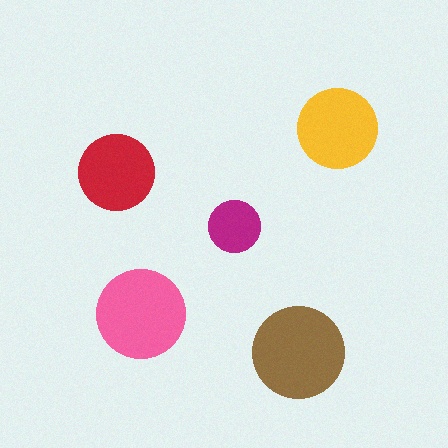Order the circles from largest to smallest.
the brown one, the pink one, the yellow one, the red one, the magenta one.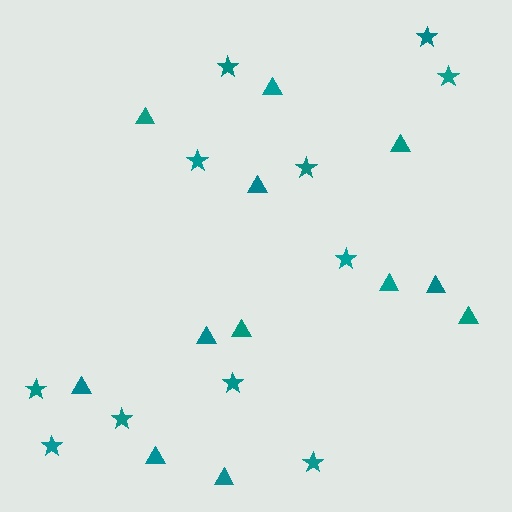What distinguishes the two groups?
There are 2 groups: one group of stars (11) and one group of triangles (12).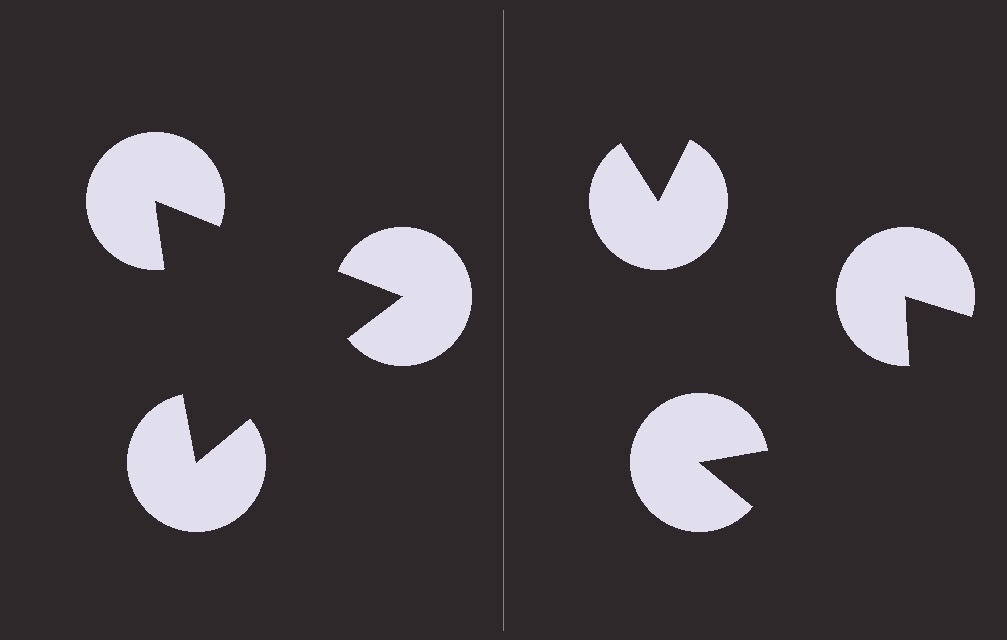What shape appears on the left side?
An illusory triangle.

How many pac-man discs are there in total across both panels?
6 — 3 on each side.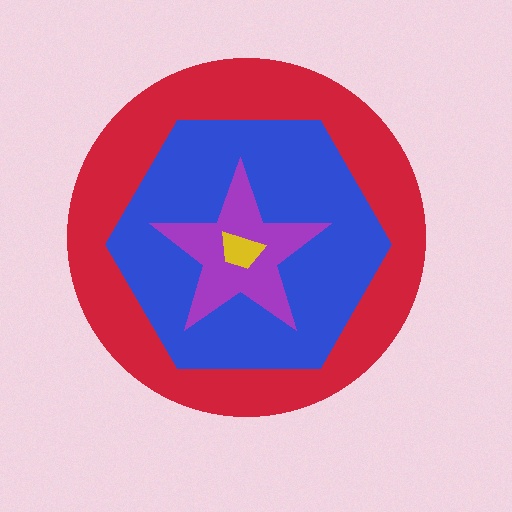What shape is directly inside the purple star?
The yellow trapezoid.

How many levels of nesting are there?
4.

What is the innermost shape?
The yellow trapezoid.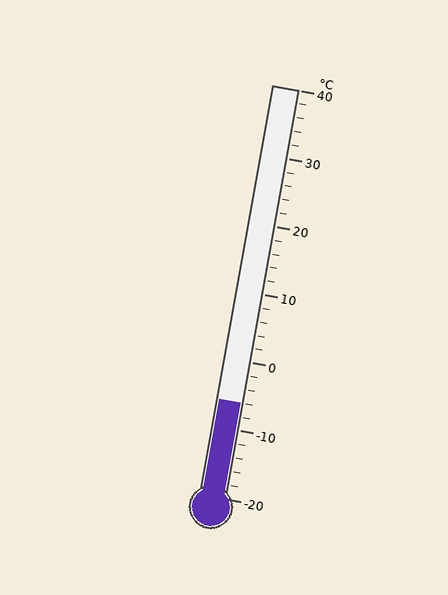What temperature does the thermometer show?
The thermometer shows approximately -6°C.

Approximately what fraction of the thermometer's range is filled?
The thermometer is filled to approximately 25% of its range.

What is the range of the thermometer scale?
The thermometer scale ranges from -20°C to 40°C.